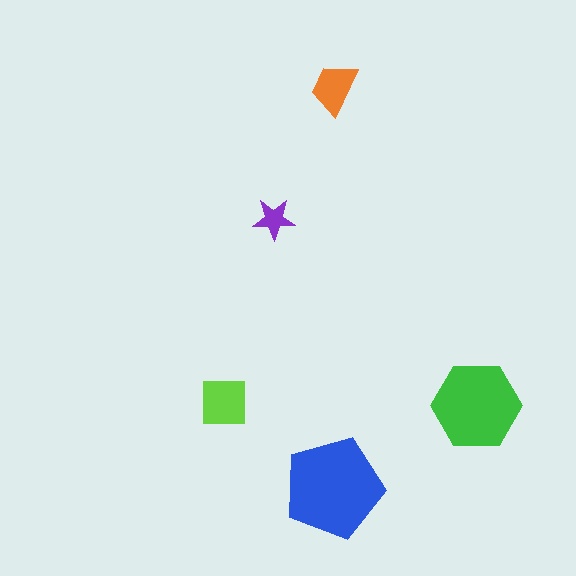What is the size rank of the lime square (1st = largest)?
3rd.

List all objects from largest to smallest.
The blue pentagon, the green hexagon, the lime square, the orange trapezoid, the purple star.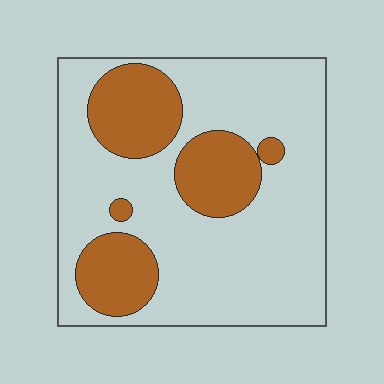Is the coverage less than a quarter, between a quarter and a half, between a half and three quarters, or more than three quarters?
Between a quarter and a half.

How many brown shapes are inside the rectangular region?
5.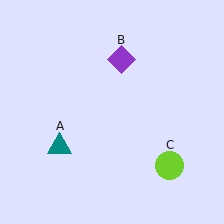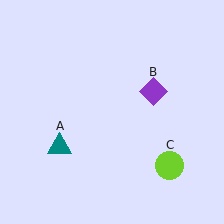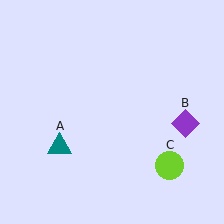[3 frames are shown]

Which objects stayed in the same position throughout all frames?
Teal triangle (object A) and lime circle (object C) remained stationary.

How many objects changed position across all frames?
1 object changed position: purple diamond (object B).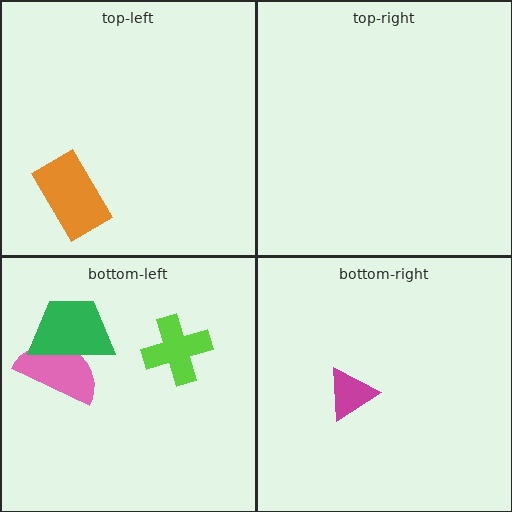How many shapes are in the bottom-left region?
3.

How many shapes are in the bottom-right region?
1.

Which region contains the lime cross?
The bottom-left region.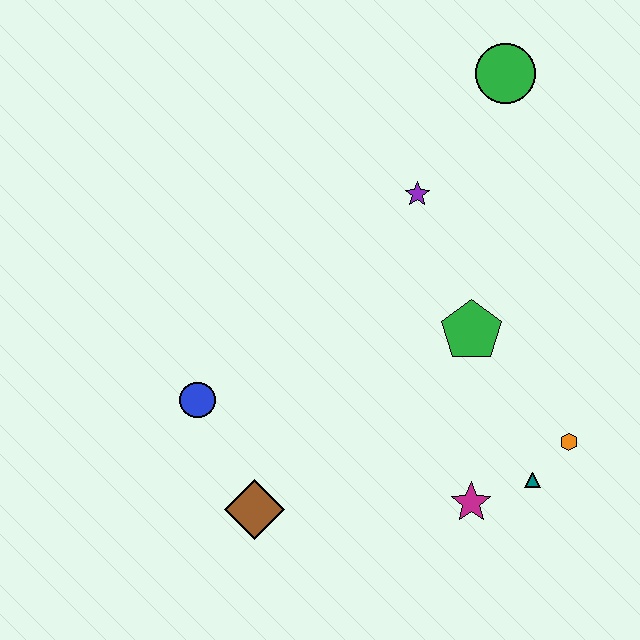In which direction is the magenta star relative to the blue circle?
The magenta star is to the right of the blue circle.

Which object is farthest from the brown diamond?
The green circle is farthest from the brown diamond.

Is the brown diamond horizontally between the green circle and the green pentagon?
No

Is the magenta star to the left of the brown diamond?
No